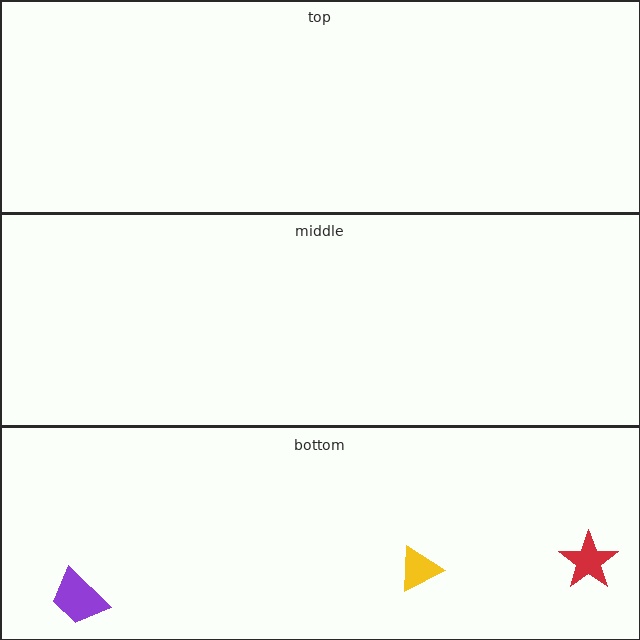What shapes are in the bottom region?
The yellow triangle, the purple trapezoid, the red star.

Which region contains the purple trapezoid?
The bottom region.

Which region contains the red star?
The bottom region.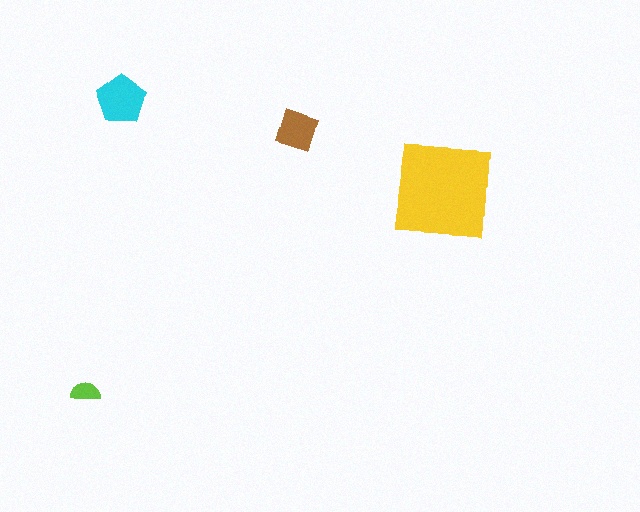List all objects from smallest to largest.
The lime semicircle, the brown square, the cyan pentagon, the yellow square.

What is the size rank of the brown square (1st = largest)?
3rd.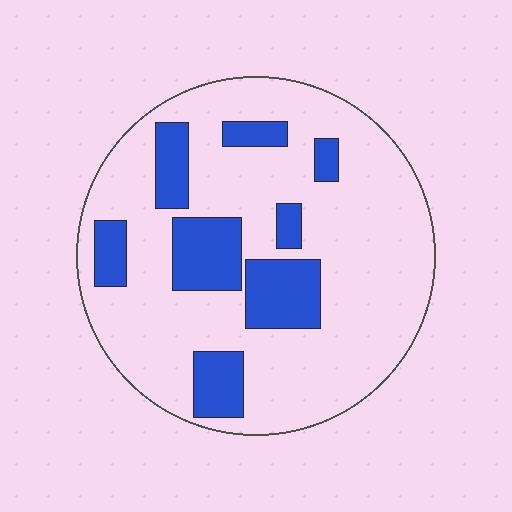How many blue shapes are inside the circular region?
8.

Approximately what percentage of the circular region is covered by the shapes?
Approximately 25%.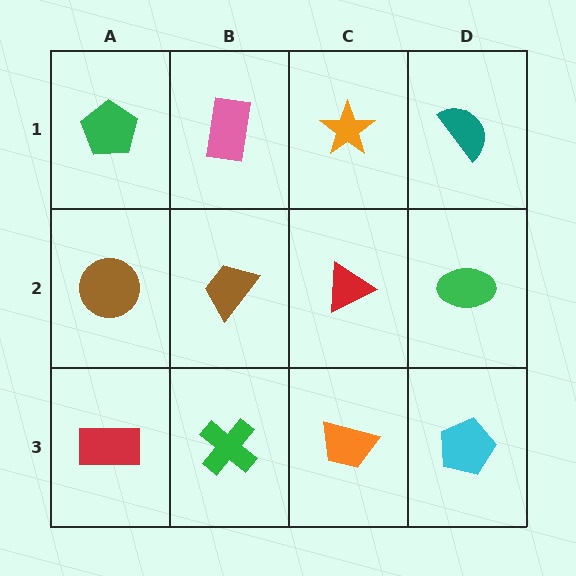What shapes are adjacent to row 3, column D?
A green ellipse (row 2, column D), an orange trapezoid (row 3, column C).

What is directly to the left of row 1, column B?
A green pentagon.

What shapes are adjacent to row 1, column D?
A green ellipse (row 2, column D), an orange star (row 1, column C).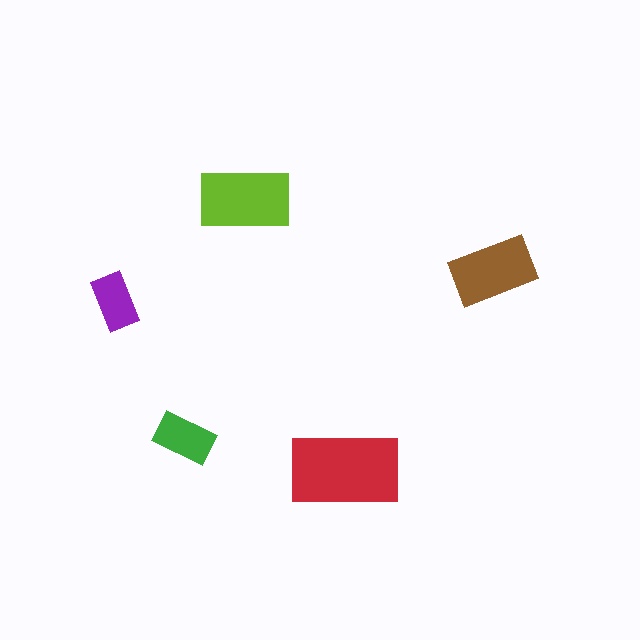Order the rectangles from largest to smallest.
the red one, the lime one, the brown one, the green one, the purple one.